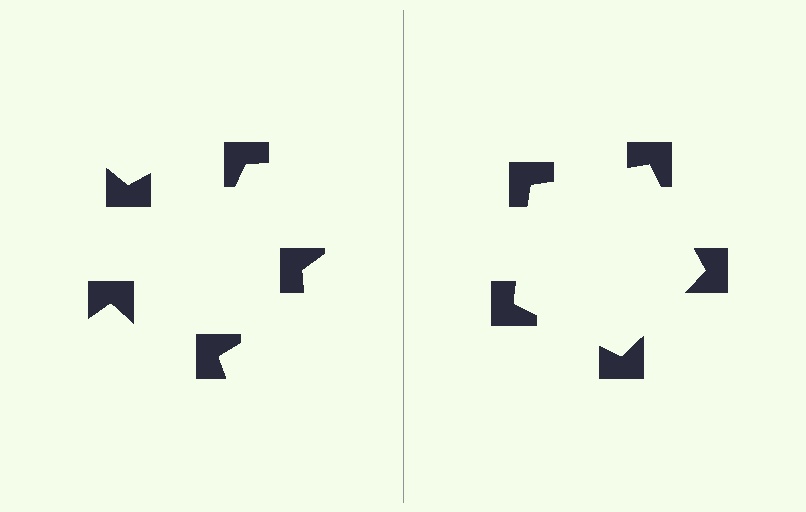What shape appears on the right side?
An illusory pentagon.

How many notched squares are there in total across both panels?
10 — 5 on each side.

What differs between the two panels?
The notched squares are positioned identically on both sides; only the wedge orientations differ. On the right they align to a pentagon; on the left they are misaligned.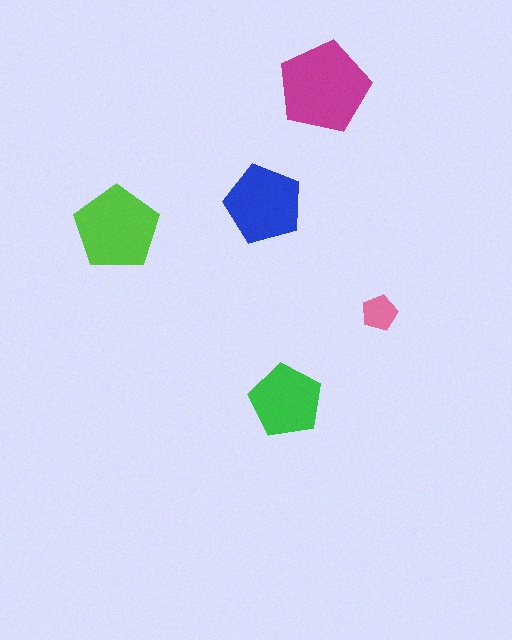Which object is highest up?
The magenta pentagon is topmost.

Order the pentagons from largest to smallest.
the magenta one, the lime one, the blue one, the green one, the pink one.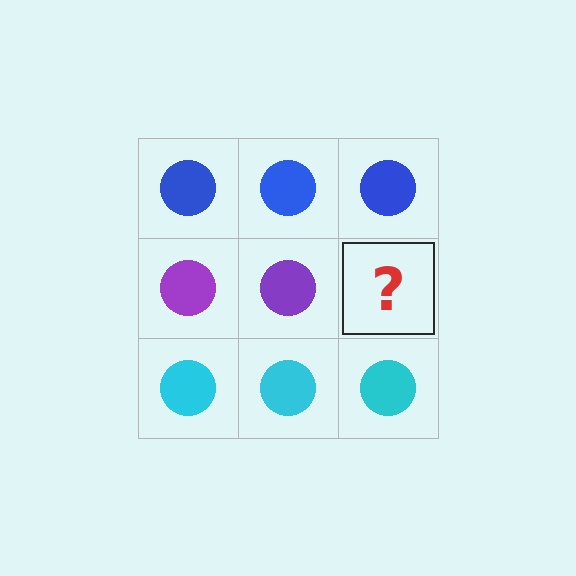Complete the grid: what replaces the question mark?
The question mark should be replaced with a purple circle.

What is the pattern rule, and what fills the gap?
The rule is that each row has a consistent color. The gap should be filled with a purple circle.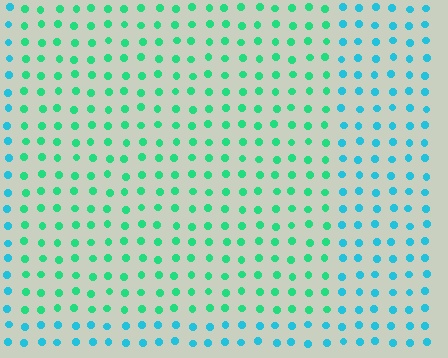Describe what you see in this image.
The image is filled with small cyan elements in a uniform arrangement. A rectangle-shaped region is visible where the elements are tinted to a slightly different hue, forming a subtle color boundary.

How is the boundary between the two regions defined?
The boundary is defined purely by a slight shift in hue (about 40 degrees). Spacing, size, and orientation are identical on both sides.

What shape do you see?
I see a rectangle.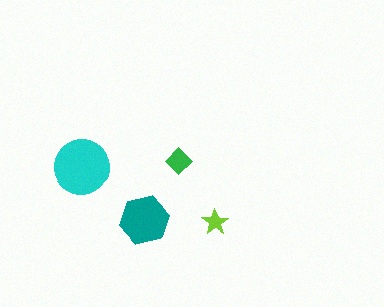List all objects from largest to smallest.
The cyan circle, the teal hexagon, the green diamond, the lime star.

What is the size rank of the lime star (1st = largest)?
4th.